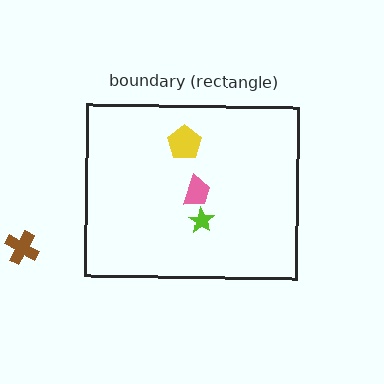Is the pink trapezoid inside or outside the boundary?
Inside.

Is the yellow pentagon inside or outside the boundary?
Inside.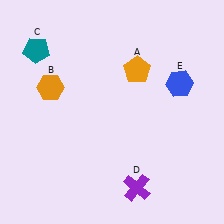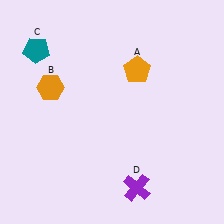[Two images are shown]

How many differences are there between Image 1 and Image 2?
There is 1 difference between the two images.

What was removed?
The blue hexagon (E) was removed in Image 2.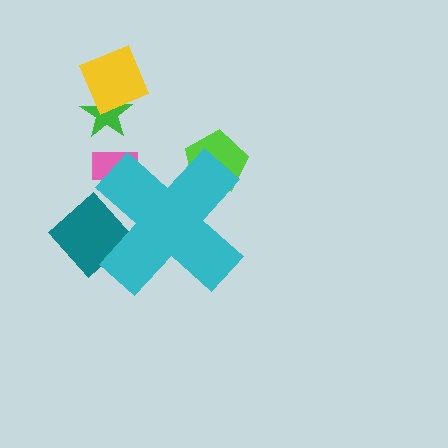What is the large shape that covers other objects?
A cyan cross.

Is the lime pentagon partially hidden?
Yes, the lime pentagon is partially hidden behind the cyan cross.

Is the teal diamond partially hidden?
Yes, the teal diamond is partially hidden behind the cyan cross.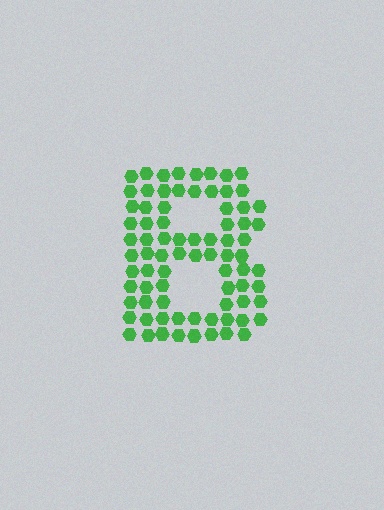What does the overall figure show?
The overall figure shows the letter B.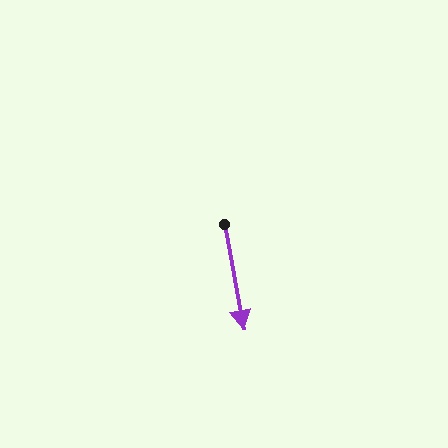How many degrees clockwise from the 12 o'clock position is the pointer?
Approximately 170 degrees.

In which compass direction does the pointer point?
South.